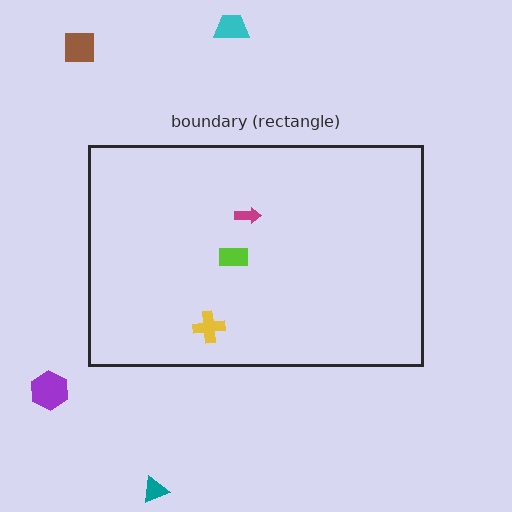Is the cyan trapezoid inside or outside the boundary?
Outside.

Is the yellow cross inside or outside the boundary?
Inside.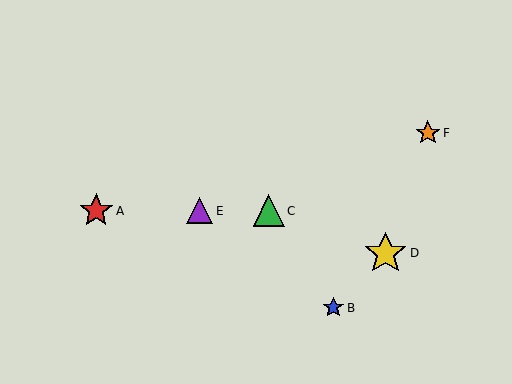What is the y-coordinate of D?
Object D is at y≈253.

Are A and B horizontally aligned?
No, A is at y≈211 and B is at y≈308.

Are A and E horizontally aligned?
Yes, both are at y≈211.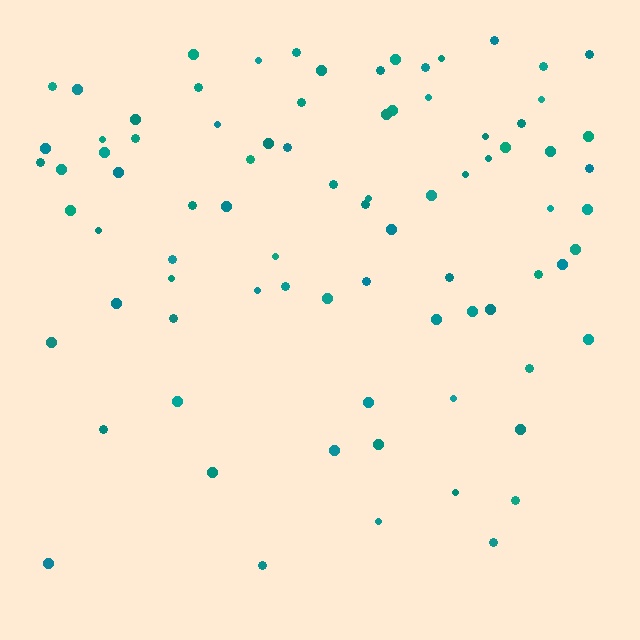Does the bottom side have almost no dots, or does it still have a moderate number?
Still a moderate number, just noticeably fewer than the top.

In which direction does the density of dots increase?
From bottom to top, with the top side densest.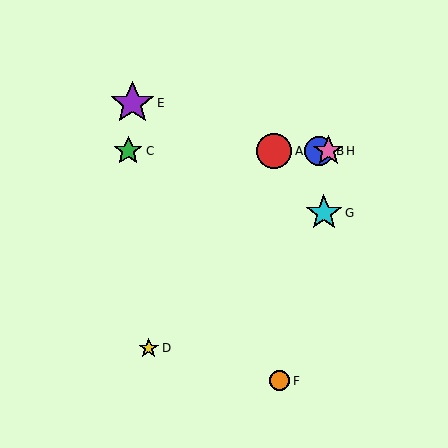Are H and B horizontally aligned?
Yes, both are at y≈151.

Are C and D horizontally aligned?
No, C is at y≈151 and D is at y≈348.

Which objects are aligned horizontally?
Objects A, B, C, H are aligned horizontally.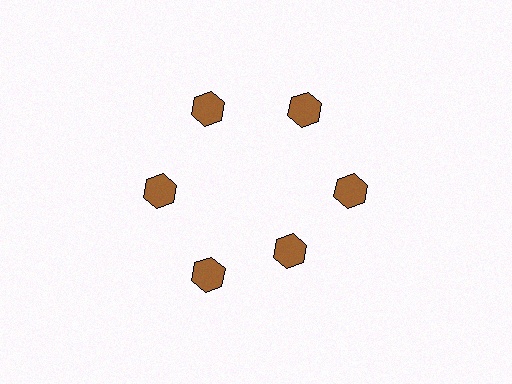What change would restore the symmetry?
The symmetry would be restored by moving it outward, back onto the ring so that all 6 hexagons sit at equal angles and equal distance from the center.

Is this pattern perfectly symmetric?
No. The 6 brown hexagons are arranged in a ring, but one element near the 5 o'clock position is pulled inward toward the center, breaking the 6-fold rotational symmetry.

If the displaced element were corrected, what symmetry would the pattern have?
It would have 6-fold rotational symmetry — the pattern would map onto itself every 60 degrees.